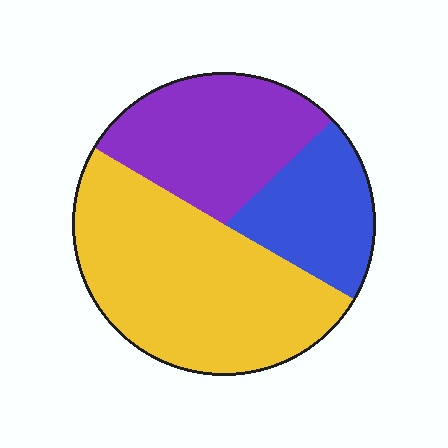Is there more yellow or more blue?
Yellow.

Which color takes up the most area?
Yellow, at roughly 50%.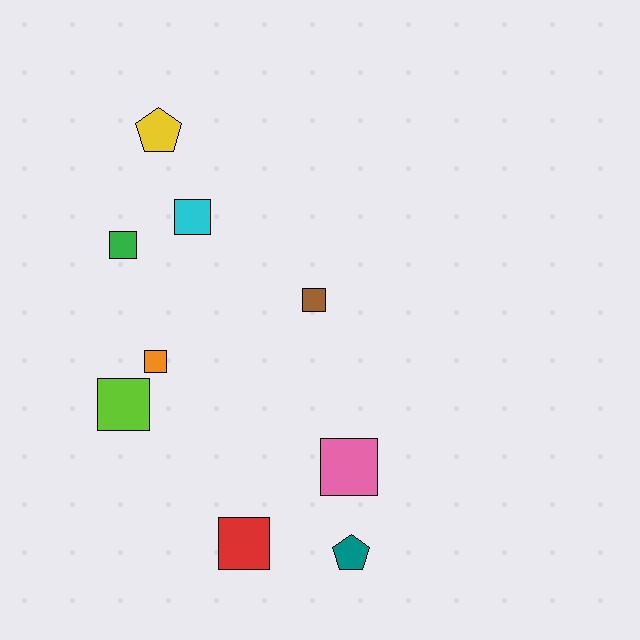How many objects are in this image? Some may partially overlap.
There are 9 objects.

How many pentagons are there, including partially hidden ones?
There are 2 pentagons.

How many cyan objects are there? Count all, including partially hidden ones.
There is 1 cyan object.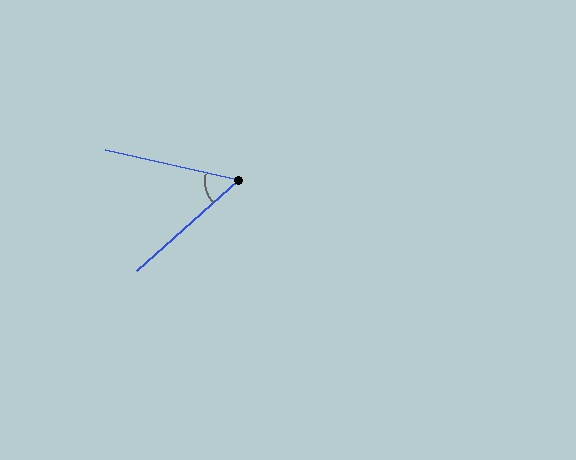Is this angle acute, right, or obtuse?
It is acute.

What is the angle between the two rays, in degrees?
Approximately 54 degrees.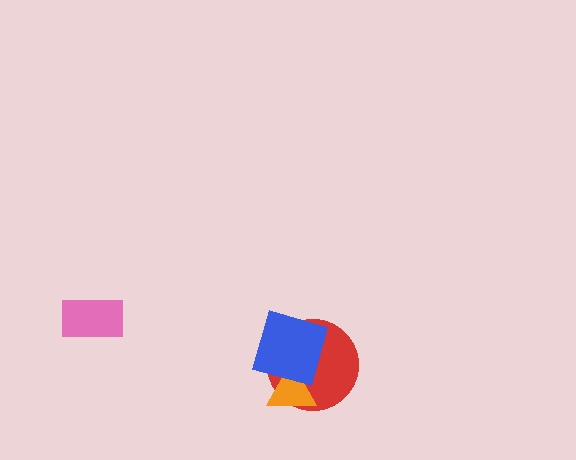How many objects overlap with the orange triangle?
2 objects overlap with the orange triangle.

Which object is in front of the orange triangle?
The blue square is in front of the orange triangle.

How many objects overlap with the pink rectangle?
0 objects overlap with the pink rectangle.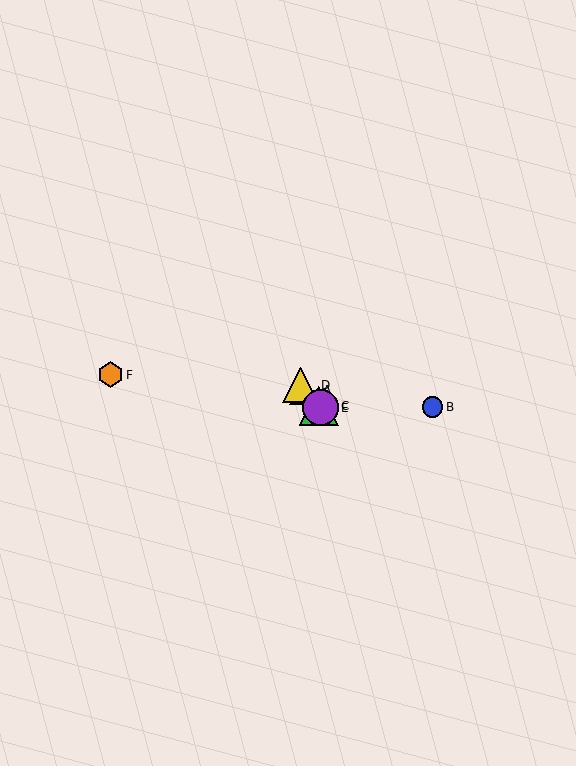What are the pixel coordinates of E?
Object E is at (320, 408).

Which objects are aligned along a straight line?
Objects A, C, D, E are aligned along a straight line.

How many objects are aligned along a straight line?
4 objects (A, C, D, E) are aligned along a straight line.